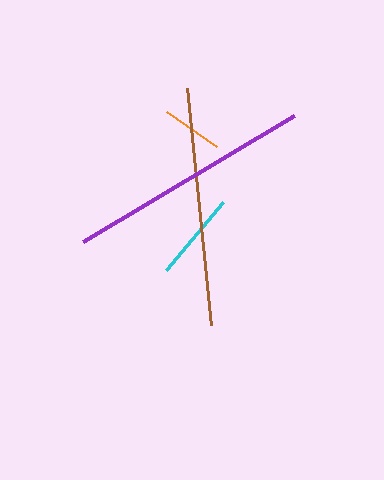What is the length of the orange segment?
The orange segment is approximately 62 pixels long.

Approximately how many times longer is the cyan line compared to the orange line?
The cyan line is approximately 1.4 times the length of the orange line.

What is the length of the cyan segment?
The cyan segment is approximately 89 pixels long.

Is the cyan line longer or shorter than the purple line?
The purple line is longer than the cyan line.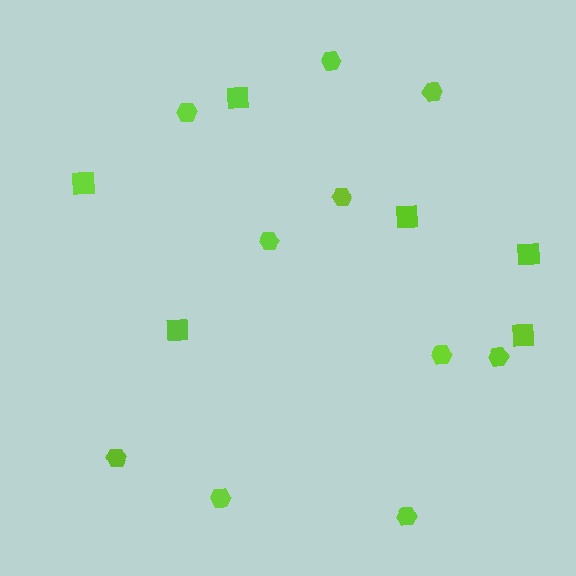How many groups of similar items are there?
There are 2 groups: one group of hexagons (10) and one group of squares (6).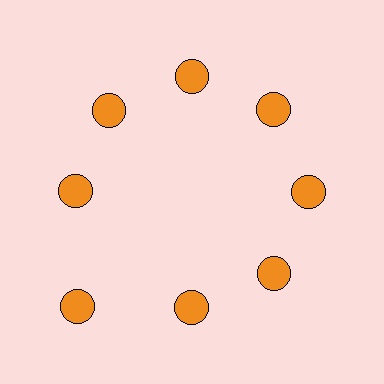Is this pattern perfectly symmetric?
No. The 8 orange circles are arranged in a ring, but one element near the 8 o'clock position is pushed outward from the center, breaking the 8-fold rotational symmetry.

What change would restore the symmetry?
The symmetry would be restored by moving it inward, back onto the ring so that all 8 circles sit at equal angles and equal distance from the center.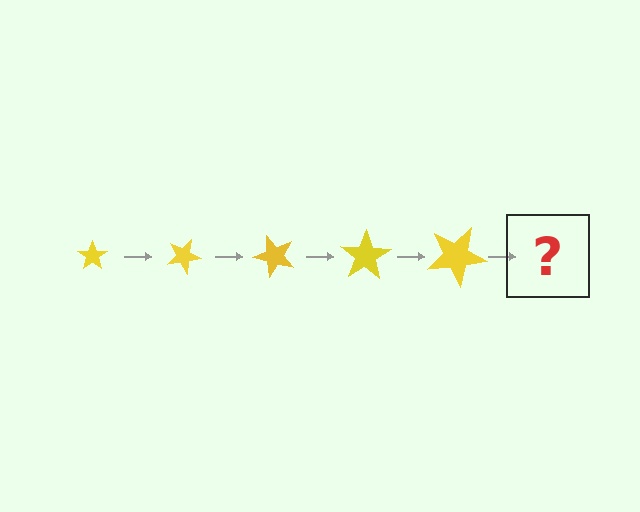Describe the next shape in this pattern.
It should be a star, larger than the previous one and rotated 125 degrees from the start.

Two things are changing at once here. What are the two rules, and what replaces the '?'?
The two rules are that the star grows larger each step and it rotates 25 degrees each step. The '?' should be a star, larger than the previous one and rotated 125 degrees from the start.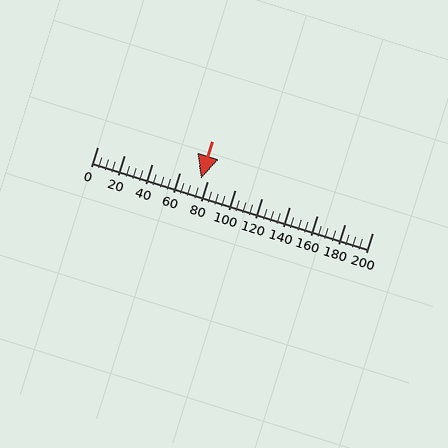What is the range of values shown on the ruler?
The ruler shows values from 0 to 200.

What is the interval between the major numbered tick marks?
The major tick marks are spaced 20 units apart.